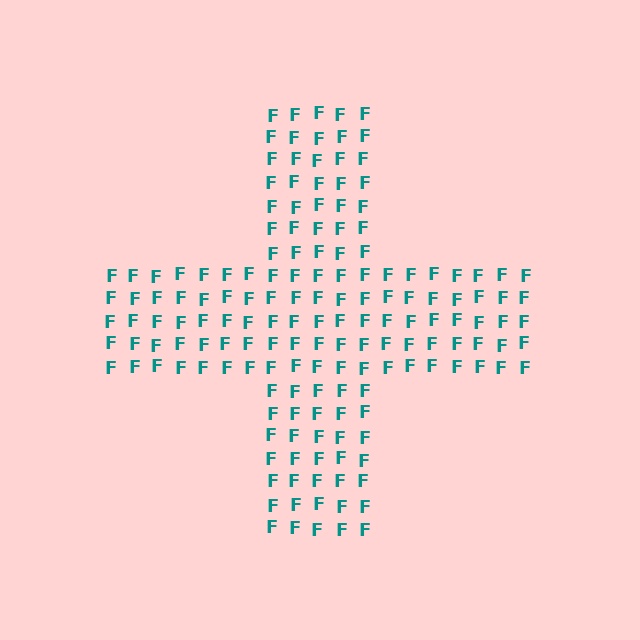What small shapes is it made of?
It is made of small letter F's.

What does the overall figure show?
The overall figure shows a cross.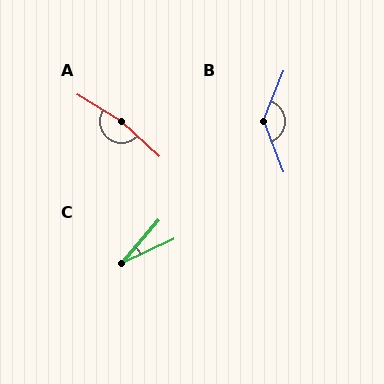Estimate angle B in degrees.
Approximately 137 degrees.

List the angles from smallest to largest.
C (24°), B (137°), A (169°).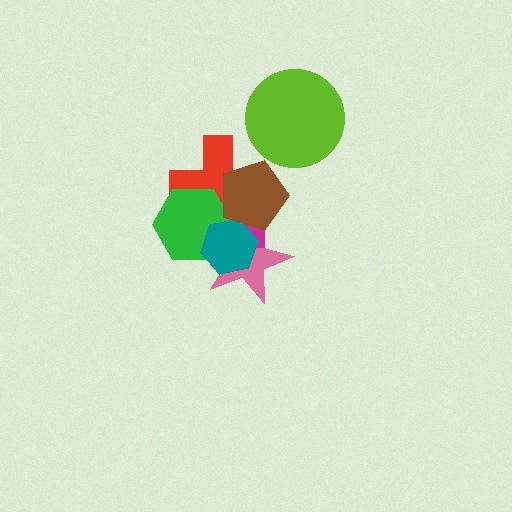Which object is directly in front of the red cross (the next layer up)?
The green hexagon is directly in front of the red cross.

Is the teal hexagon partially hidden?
Yes, it is partially covered by another shape.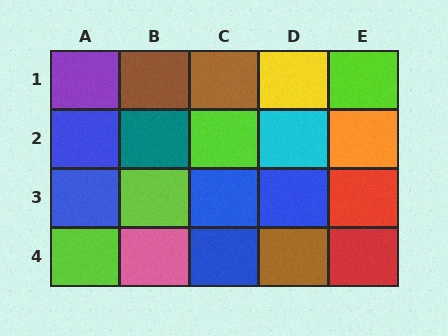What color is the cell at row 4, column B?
Pink.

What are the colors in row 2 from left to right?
Blue, teal, lime, cyan, orange.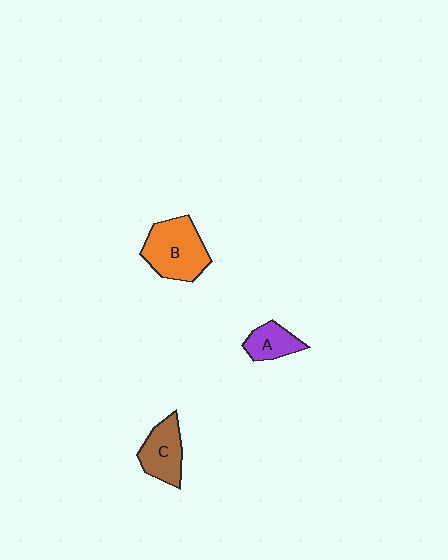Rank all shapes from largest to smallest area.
From largest to smallest: B (orange), C (brown), A (purple).